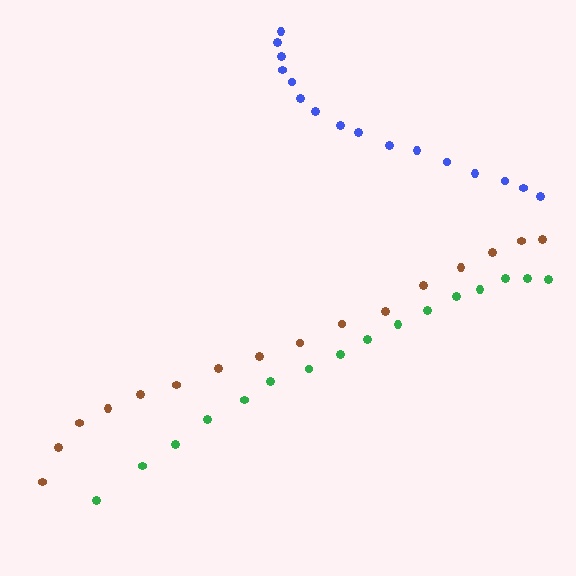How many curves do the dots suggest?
There are 3 distinct paths.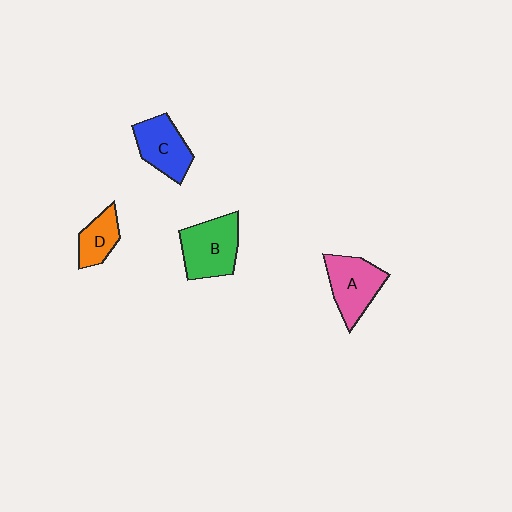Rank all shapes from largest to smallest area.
From largest to smallest: B (green), A (pink), C (blue), D (orange).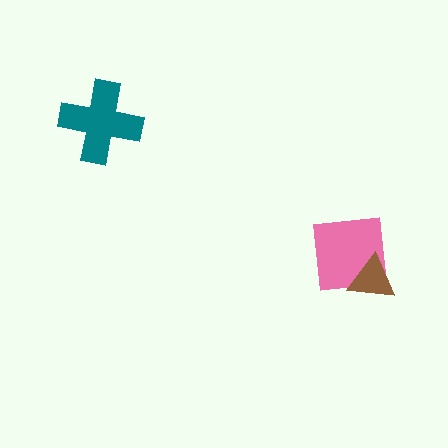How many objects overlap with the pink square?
1 object overlaps with the pink square.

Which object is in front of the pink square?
The brown triangle is in front of the pink square.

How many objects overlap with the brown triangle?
1 object overlaps with the brown triangle.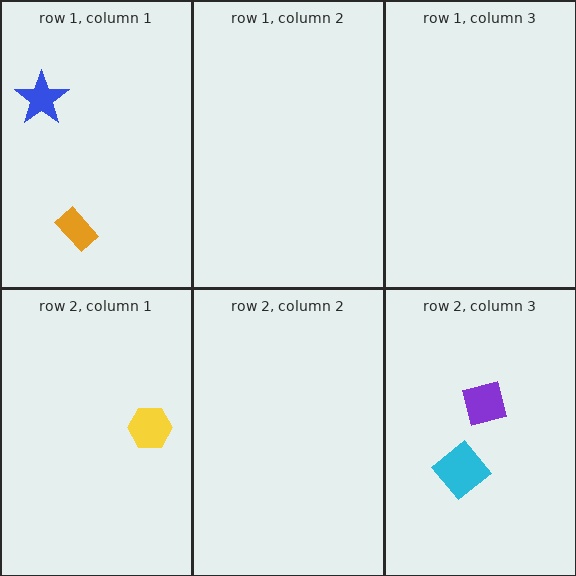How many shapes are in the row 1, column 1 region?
2.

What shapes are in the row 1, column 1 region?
The orange rectangle, the blue star.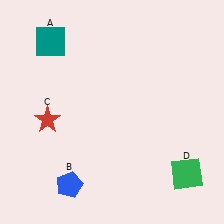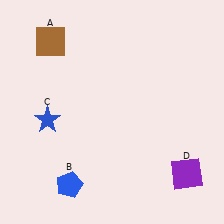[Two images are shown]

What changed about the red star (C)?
In Image 1, C is red. In Image 2, it changed to blue.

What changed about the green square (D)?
In Image 1, D is green. In Image 2, it changed to purple.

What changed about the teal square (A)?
In Image 1, A is teal. In Image 2, it changed to brown.